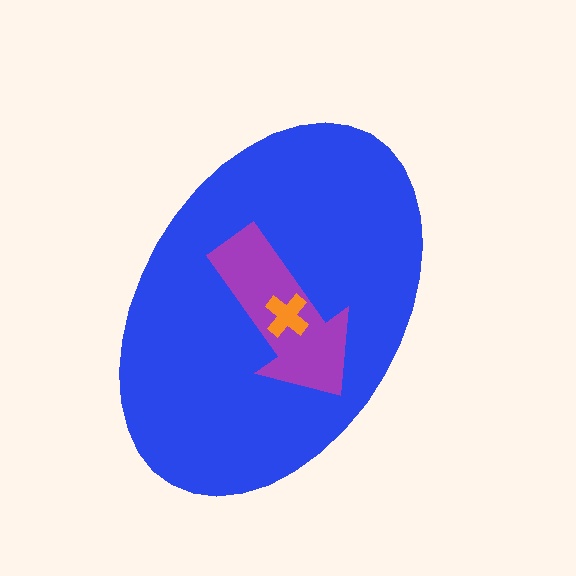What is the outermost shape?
The blue ellipse.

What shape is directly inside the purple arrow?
The orange cross.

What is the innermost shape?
The orange cross.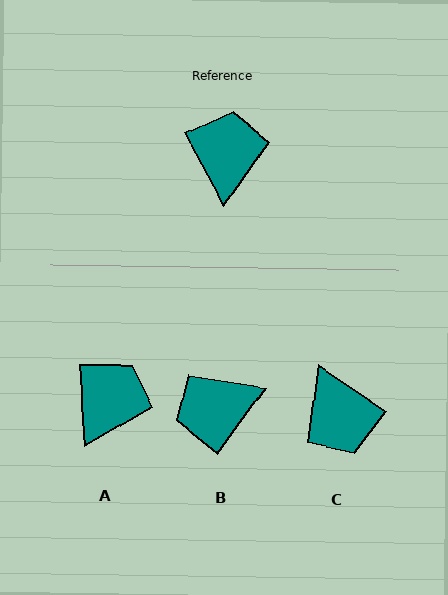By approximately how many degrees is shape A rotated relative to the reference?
Approximately 25 degrees clockwise.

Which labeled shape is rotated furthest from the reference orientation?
C, about 153 degrees away.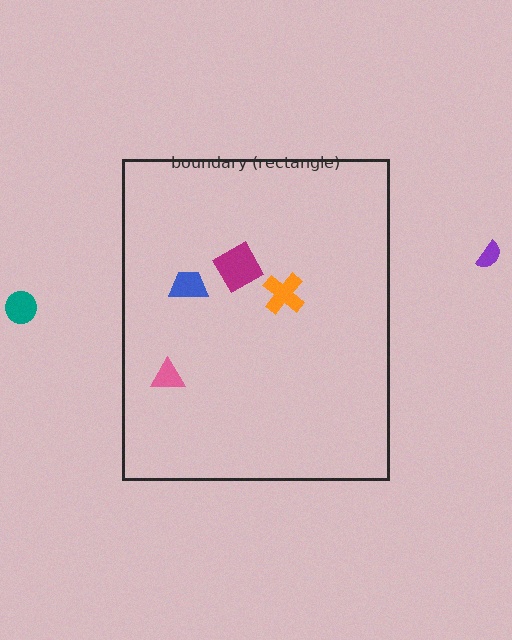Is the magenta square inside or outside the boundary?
Inside.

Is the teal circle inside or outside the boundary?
Outside.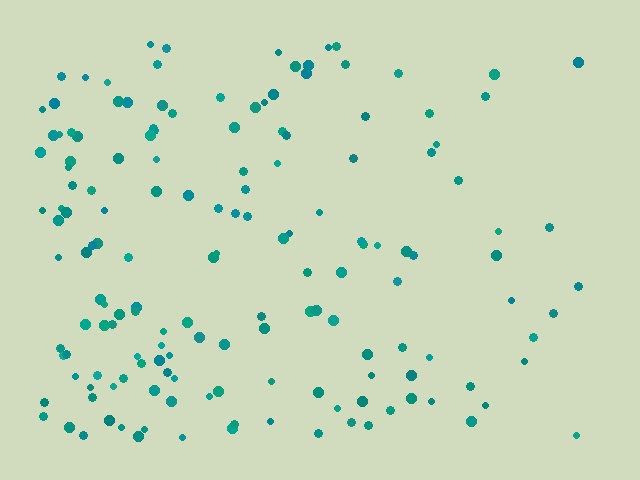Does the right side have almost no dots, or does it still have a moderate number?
Still a moderate number, just noticeably fewer than the left.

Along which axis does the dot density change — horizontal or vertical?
Horizontal.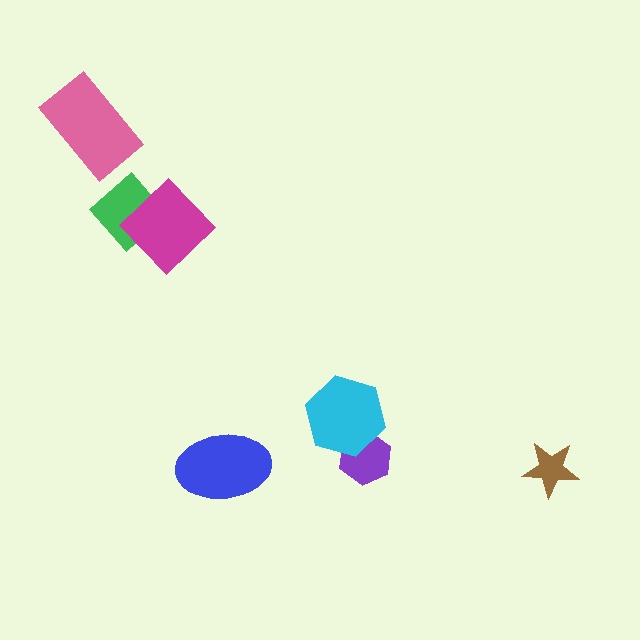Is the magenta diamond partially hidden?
No, no other shape covers it.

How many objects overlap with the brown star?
0 objects overlap with the brown star.